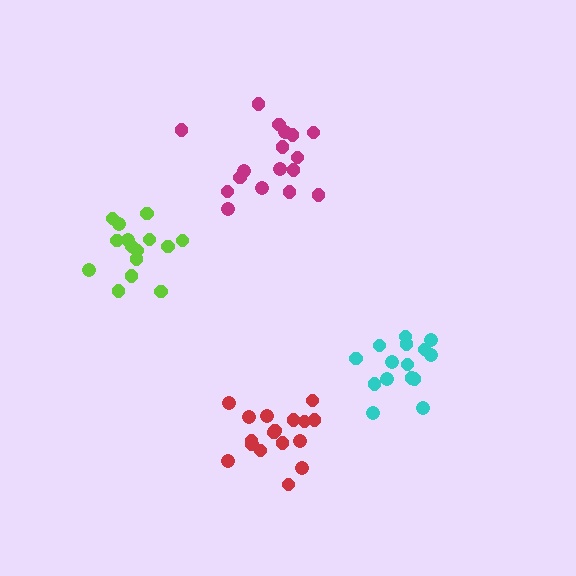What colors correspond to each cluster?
The clusters are colored: cyan, magenta, red, lime.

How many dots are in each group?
Group 1: 15 dots, Group 2: 17 dots, Group 3: 17 dots, Group 4: 15 dots (64 total).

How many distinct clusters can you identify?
There are 4 distinct clusters.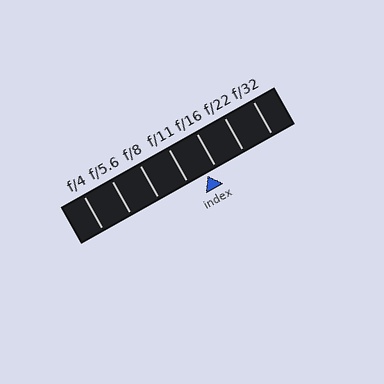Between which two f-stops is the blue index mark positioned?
The index mark is between f/11 and f/16.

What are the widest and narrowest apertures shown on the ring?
The widest aperture shown is f/4 and the narrowest is f/32.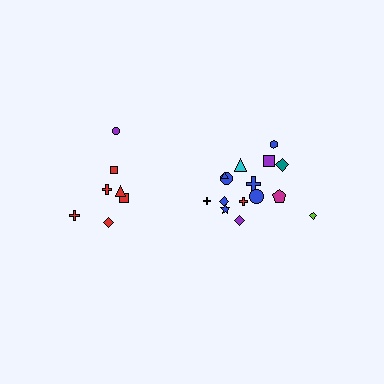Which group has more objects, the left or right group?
The right group.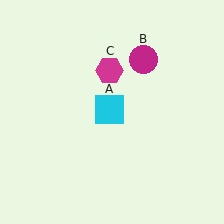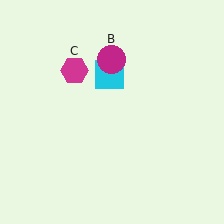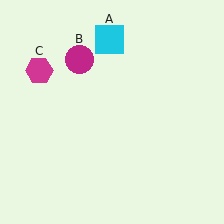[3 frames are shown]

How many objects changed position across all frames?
3 objects changed position: cyan square (object A), magenta circle (object B), magenta hexagon (object C).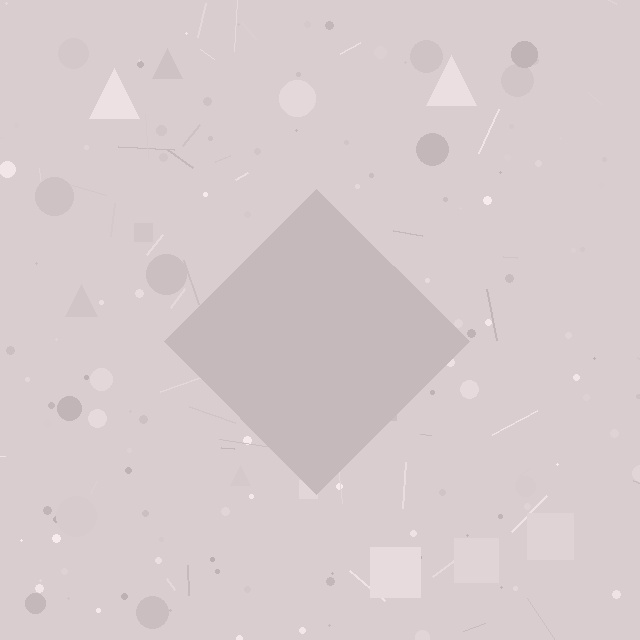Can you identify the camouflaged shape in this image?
The camouflaged shape is a diamond.